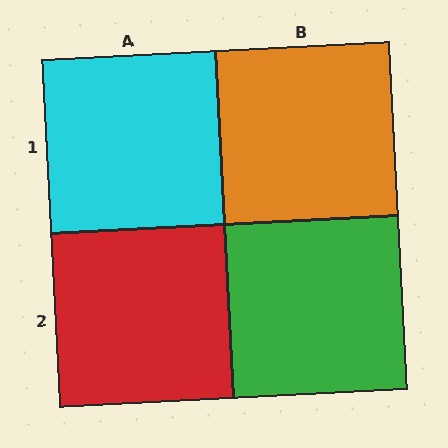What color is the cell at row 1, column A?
Cyan.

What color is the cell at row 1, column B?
Orange.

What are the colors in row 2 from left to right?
Red, green.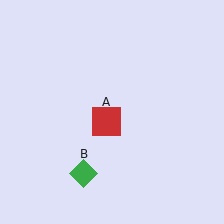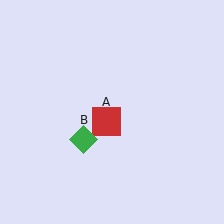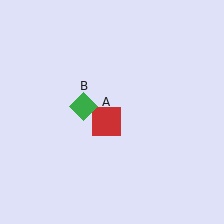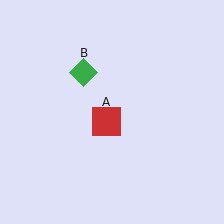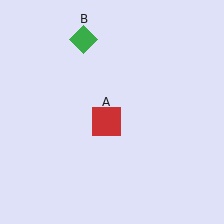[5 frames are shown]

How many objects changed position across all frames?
1 object changed position: green diamond (object B).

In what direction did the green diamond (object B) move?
The green diamond (object B) moved up.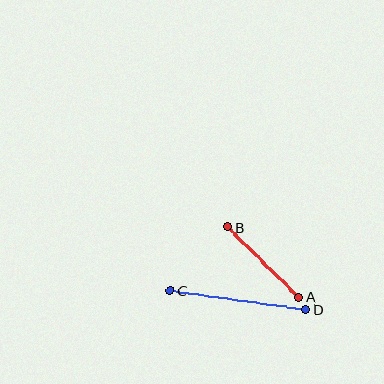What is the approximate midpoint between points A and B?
The midpoint is at approximately (263, 262) pixels.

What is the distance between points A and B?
The distance is approximately 100 pixels.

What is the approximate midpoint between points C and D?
The midpoint is at approximately (238, 300) pixels.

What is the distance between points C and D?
The distance is approximately 137 pixels.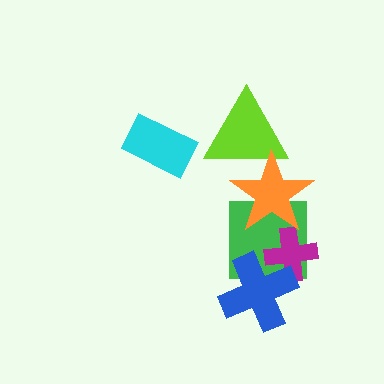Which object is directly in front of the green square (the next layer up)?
The magenta cross is directly in front of the green square.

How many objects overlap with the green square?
3 objects overlap with the green square.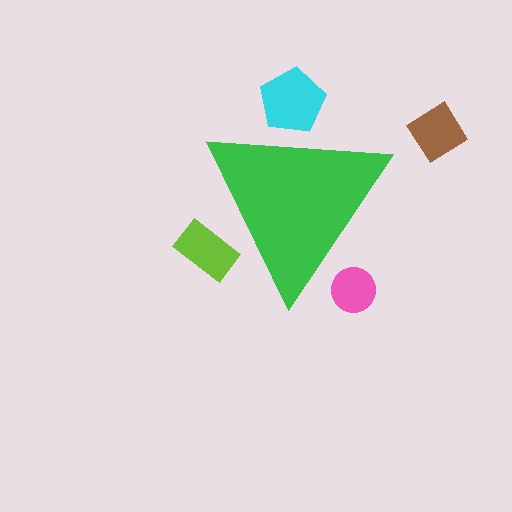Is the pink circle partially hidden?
Yes, the pink circle is partially hidden behind the green triangle.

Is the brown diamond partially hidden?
No, the brown diamond is fully visible.